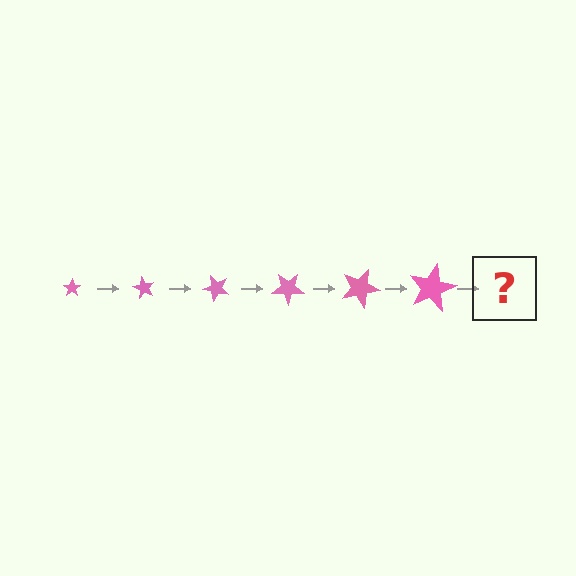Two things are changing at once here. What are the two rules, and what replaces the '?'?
The two rules are that the star grows larger each step and it rotates 60 degrees each step. The '?' should be a star, larger than the previous one and rotated 360 degrees from the start.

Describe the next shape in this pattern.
It should be a star, larger than the previous one and rotated 360 degrees from the start.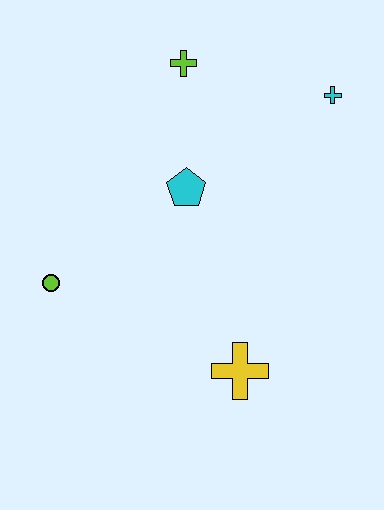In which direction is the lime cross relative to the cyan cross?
The lime cross is to the left of the cyan cross.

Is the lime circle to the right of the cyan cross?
No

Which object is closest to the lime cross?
The cyan pentagon is closest to the lime cross.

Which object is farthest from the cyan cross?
The lime circle is farthest from the cyan cross.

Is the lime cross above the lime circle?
Yes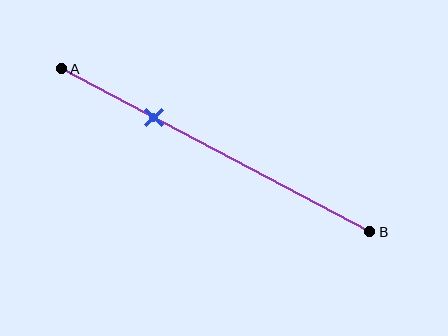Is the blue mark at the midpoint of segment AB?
No, the mark is at about 30% from A, not at the 50% midpoint.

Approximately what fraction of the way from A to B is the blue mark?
The blue mark is approximately 30% of the way from A to B.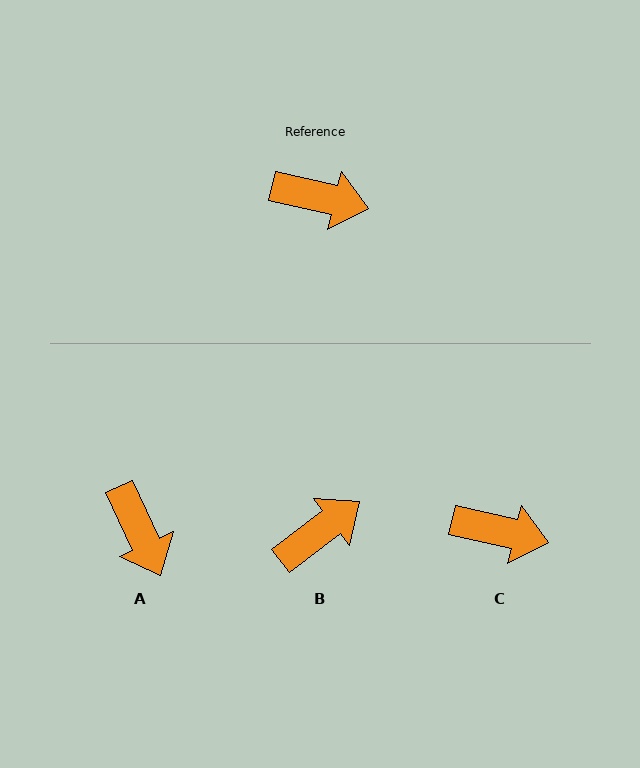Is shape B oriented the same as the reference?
No, it is off by about 50 degrees.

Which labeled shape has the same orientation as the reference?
C.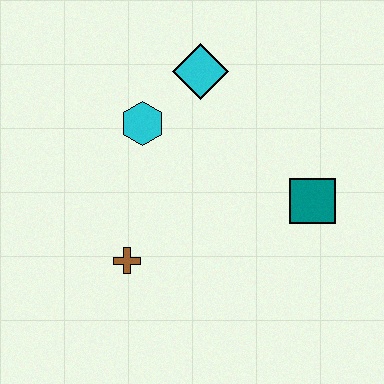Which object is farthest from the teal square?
The brown cross is farthest from the teal square.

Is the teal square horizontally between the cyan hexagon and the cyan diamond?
No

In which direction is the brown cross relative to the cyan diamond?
The brown cross is below the cyan diamond.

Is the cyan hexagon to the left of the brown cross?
No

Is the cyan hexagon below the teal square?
No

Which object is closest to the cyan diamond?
The cyan hexagon is closest to the cyan diamond.